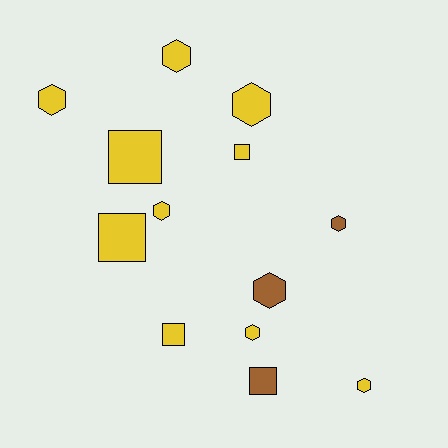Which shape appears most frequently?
Hexagon, with 8 objects.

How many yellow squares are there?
There are 4 yellow squares.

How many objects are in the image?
There are 13 objects.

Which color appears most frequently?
Yellow, with 10 objects.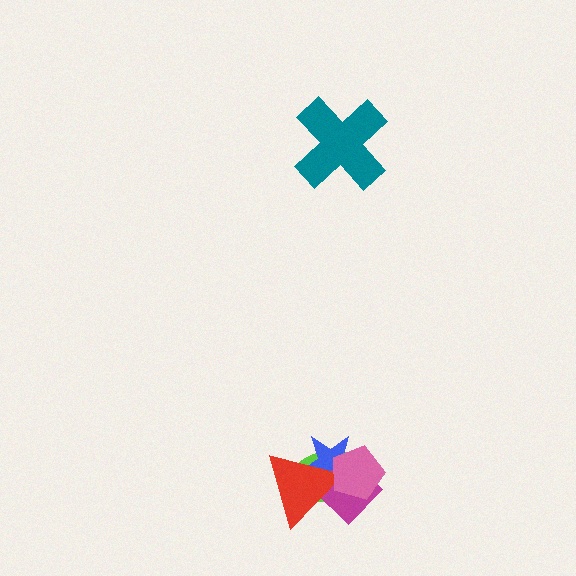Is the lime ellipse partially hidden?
Yes, it is partially covered by another shape.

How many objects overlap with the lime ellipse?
4 objects overlap with the lime ellipse.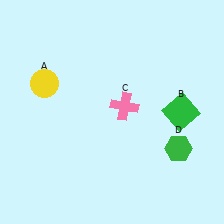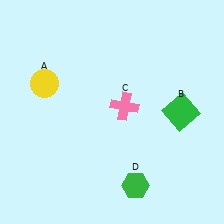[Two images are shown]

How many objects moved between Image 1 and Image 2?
1 object moved between the two images.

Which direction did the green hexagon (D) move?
The green hexagon (D) moved left.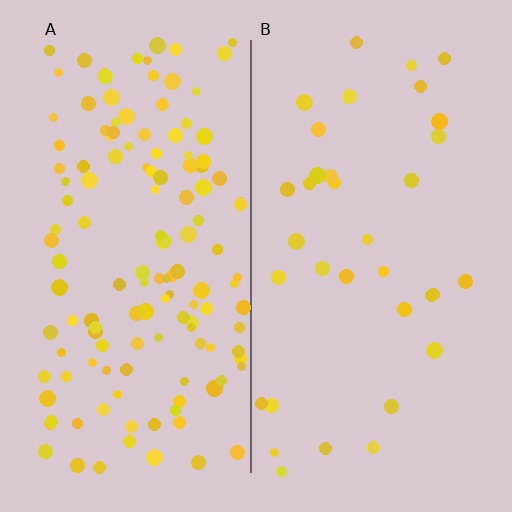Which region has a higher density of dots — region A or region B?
A (the left).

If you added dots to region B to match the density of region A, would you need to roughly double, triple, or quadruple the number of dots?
Approximately quadruple.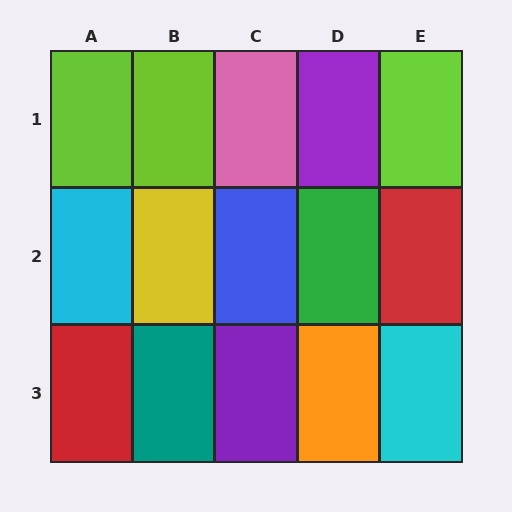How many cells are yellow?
1 cell is yellow.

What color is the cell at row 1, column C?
Pink.